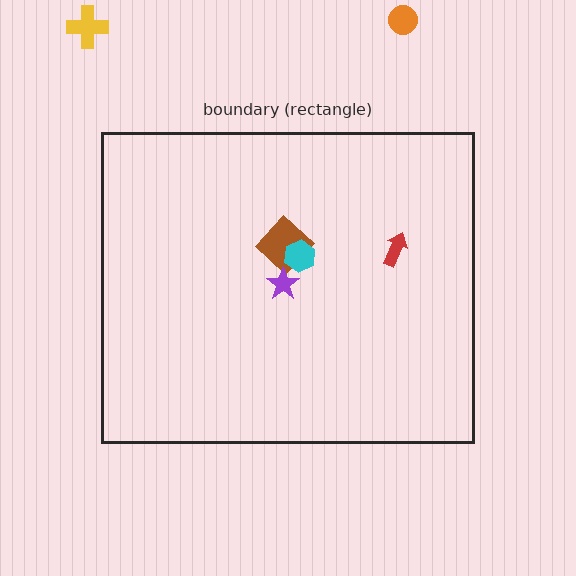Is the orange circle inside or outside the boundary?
Outside.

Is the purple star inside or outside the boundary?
Inside.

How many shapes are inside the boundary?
4 inside, 2 outside.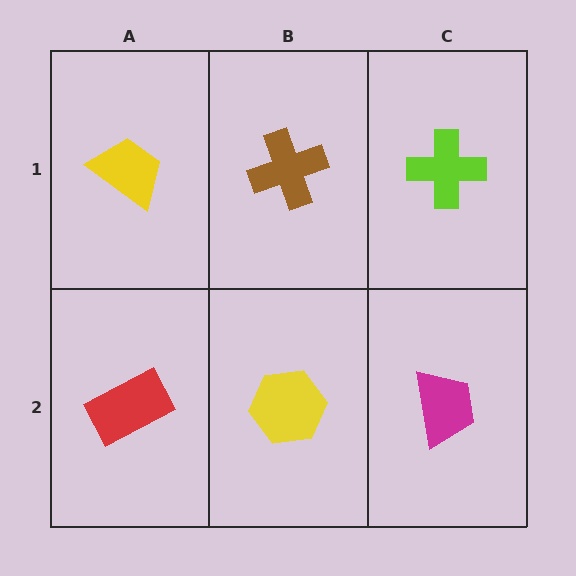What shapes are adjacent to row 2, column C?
A lime cross (row 1, column C), a yellow hexagon (row 2, column B).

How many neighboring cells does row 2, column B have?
3.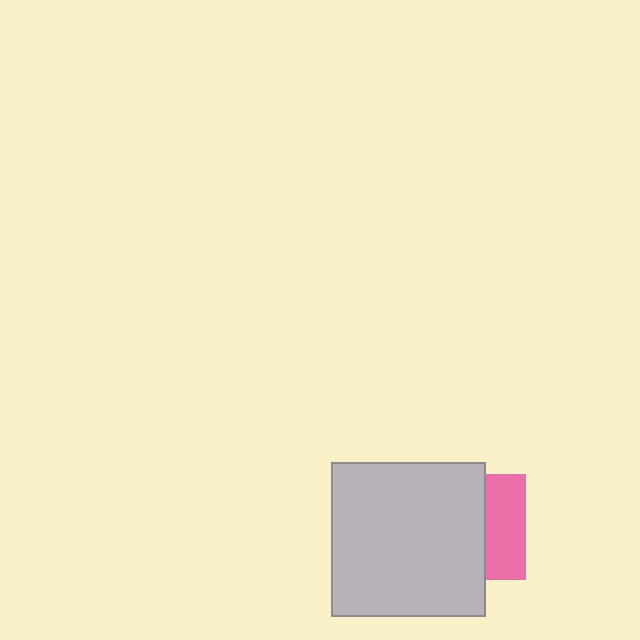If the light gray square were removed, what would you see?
You would see the complete pink square.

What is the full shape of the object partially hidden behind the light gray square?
The partially hidden object is a pink square.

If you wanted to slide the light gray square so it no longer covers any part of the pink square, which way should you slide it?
Slide it left — that is the most direct way to separate the two shapes.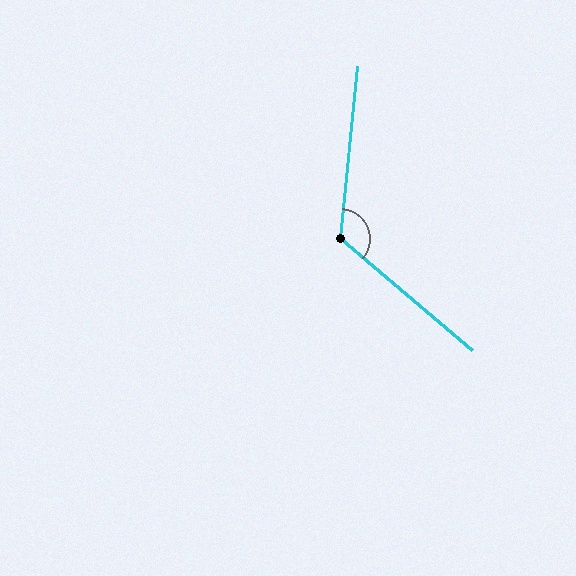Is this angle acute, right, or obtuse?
It is obtuse.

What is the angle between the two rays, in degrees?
Approximately 125 degrees.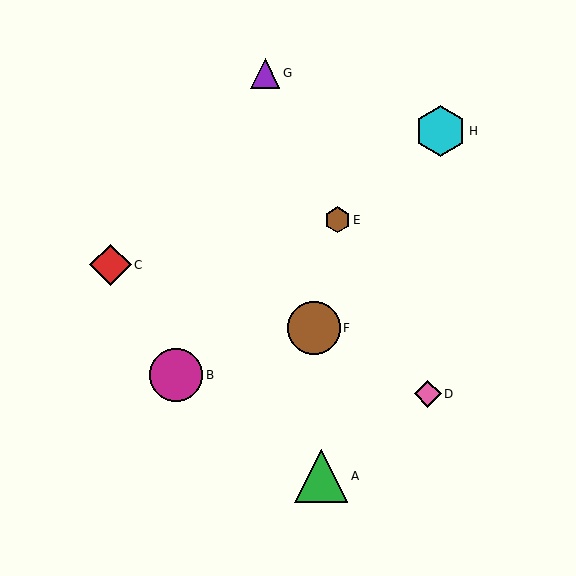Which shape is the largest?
The magenta circle (labeled B) is the largest.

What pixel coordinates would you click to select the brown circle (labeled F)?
Click at (314, 328) to select the brown circle F.